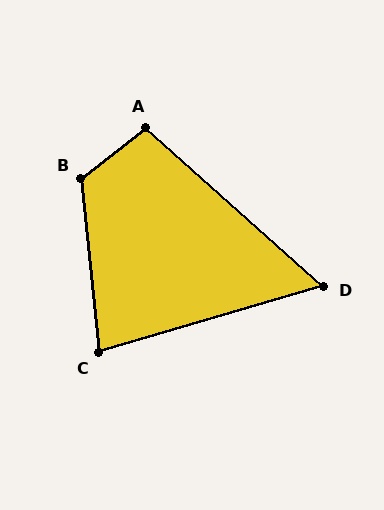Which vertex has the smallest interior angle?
D, at approximately 58 degrees.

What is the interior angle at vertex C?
Approximately 79 degrees (acute).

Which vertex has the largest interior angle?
B, at approximately 122 degrees.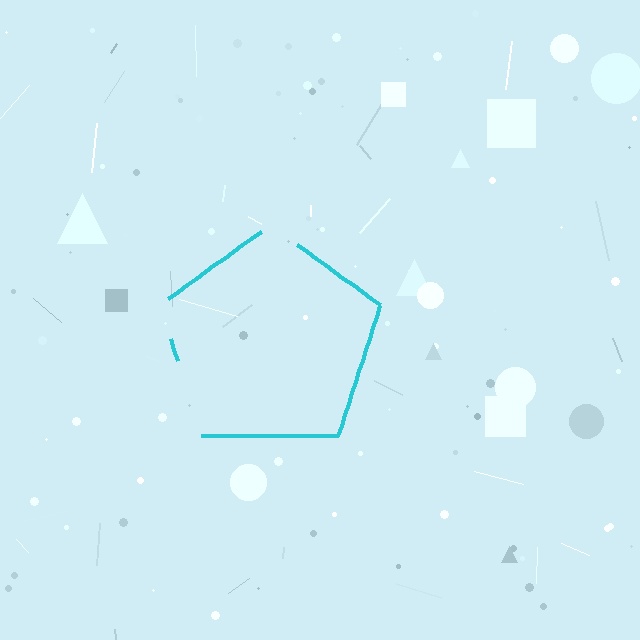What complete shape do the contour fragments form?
The contour fragments form a pentagon.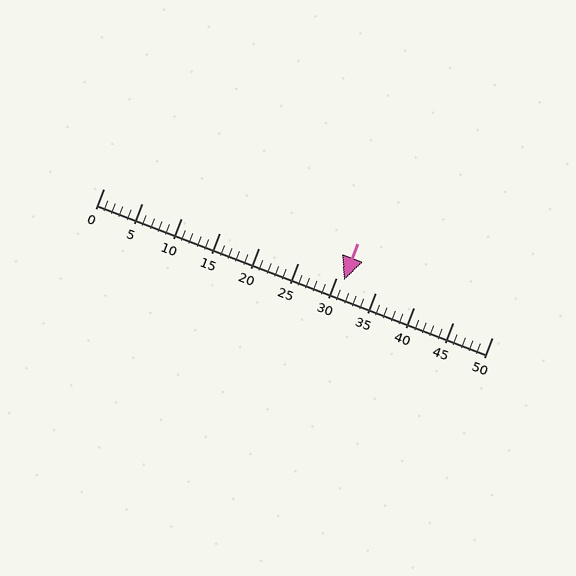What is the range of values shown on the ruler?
The ruler shows values from 0 to 50.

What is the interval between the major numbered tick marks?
The major tick marks are spaced 5 units apart.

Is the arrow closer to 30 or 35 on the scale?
The arrow is closer to 30.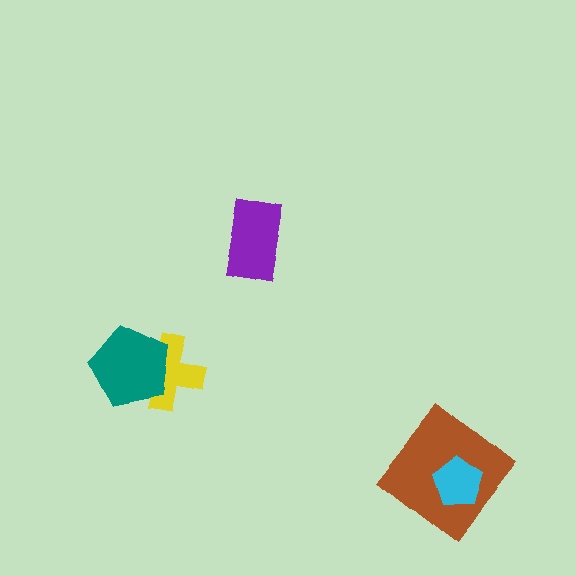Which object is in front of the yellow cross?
The teal pentagon is in front of the yellow cross.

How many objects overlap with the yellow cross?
1 object overlaps with the yellow cross.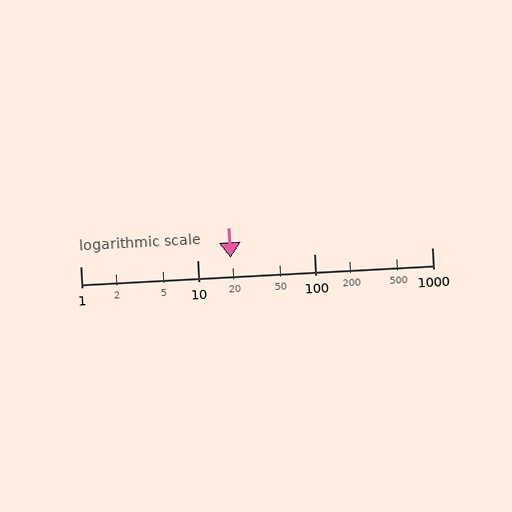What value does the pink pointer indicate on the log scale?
The pointer indicates approximately 19.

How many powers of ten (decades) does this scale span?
The scale spans 3 decades, from 1 to 1000.